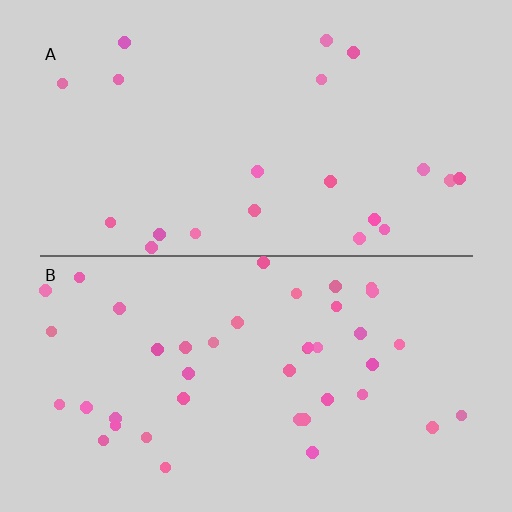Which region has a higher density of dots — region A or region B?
B (the bottom).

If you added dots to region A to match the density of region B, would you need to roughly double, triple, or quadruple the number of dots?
Approximately double.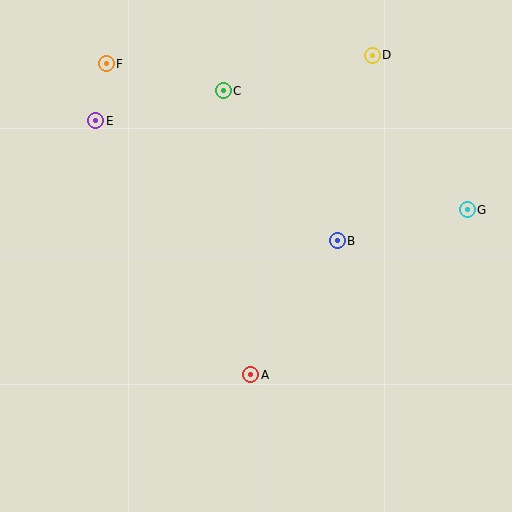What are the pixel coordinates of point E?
Point E is at (96, 121).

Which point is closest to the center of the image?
Point B at (337, 241) is closest to the center.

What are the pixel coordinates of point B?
Point B is at (337, 241).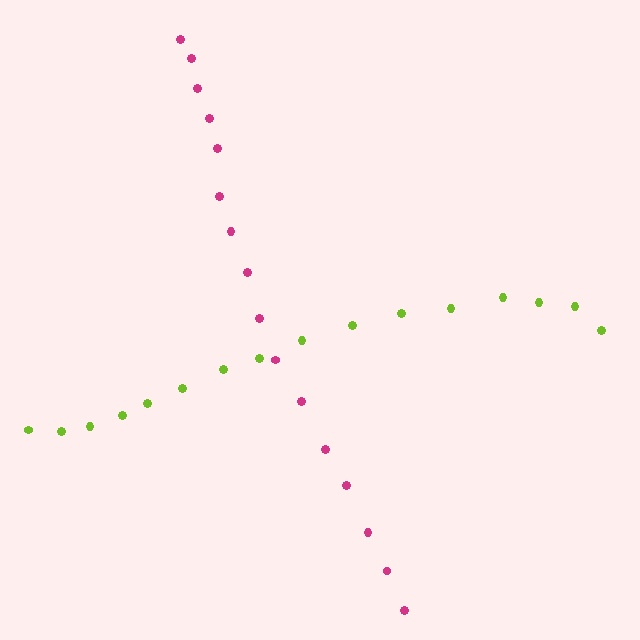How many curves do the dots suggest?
There are 2 distinct paths.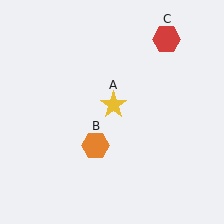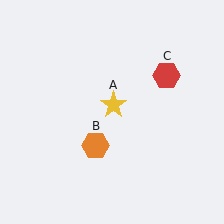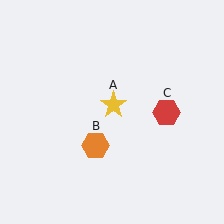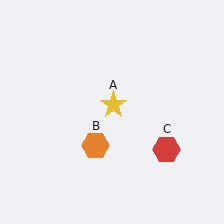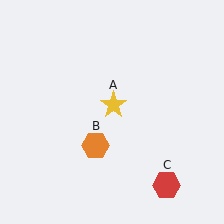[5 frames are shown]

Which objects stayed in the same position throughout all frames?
Yellow star (object A) and orange hexagon (object B) remained stationary.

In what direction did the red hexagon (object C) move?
The red hexagon (object C) moved down.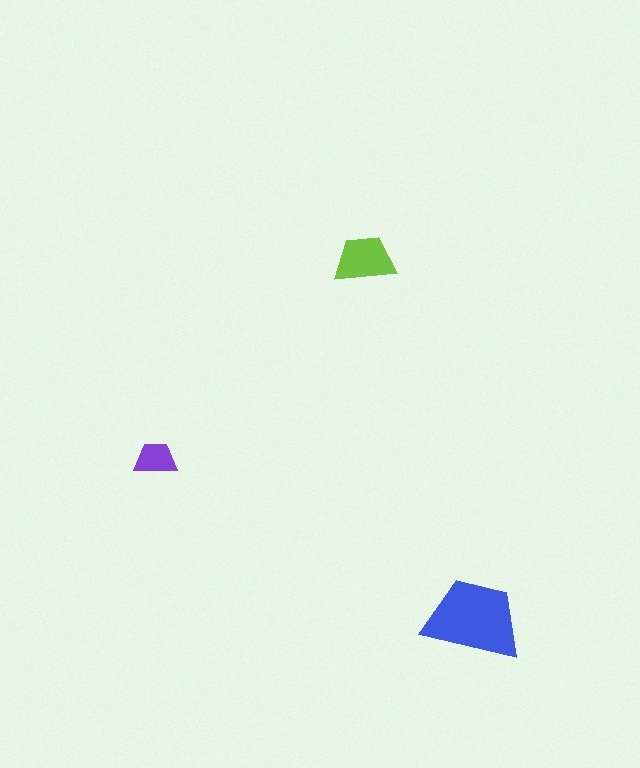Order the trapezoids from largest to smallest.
the blue one, the lime one, the purple one.